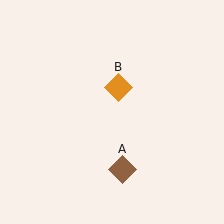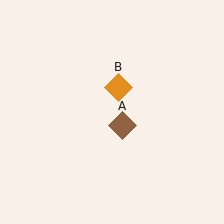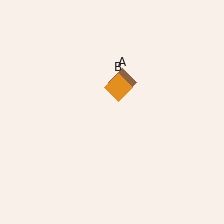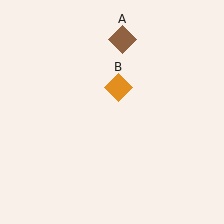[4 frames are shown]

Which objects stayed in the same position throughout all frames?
Orange diamond (object B) remained stationary.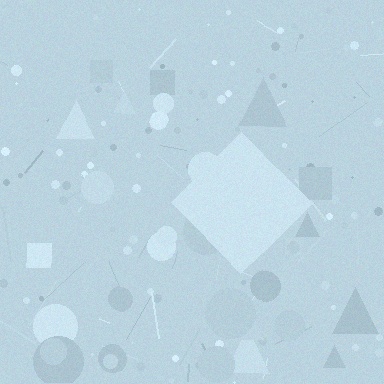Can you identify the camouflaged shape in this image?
The camouflaged shape is a diamond.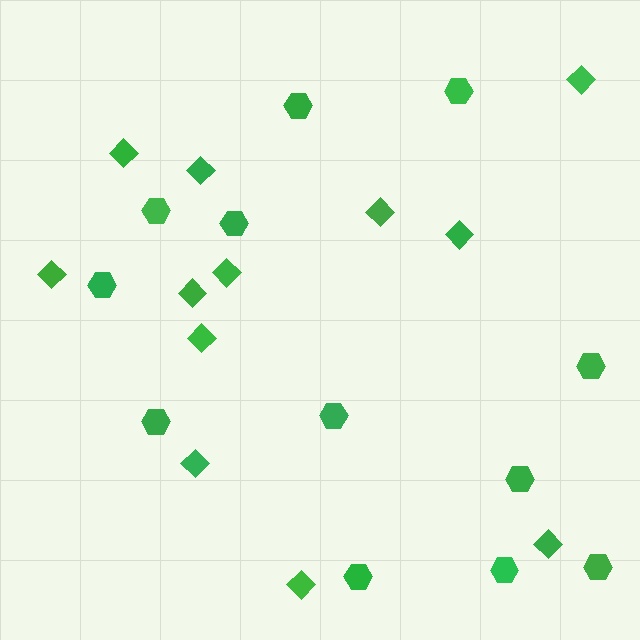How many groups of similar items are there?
There are 2 groups: one group of hexagons (12) and one group of diamonds (12).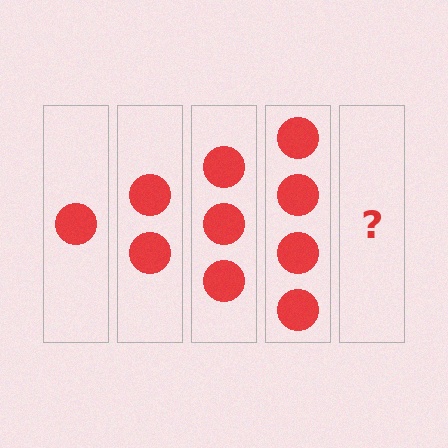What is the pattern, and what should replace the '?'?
The pattern is that each step adds one more circle. The '?' should be 5 circles.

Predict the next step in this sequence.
The next step is 5 circles.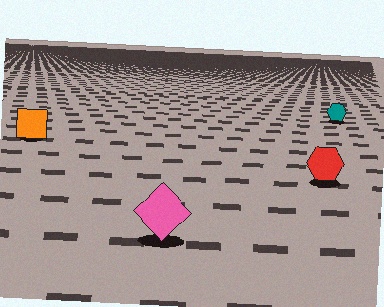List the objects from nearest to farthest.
From nearest to farthest: the pink diamond, the red hexagon, the orange square, the teal hexagon.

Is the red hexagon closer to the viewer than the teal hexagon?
Yes. The red hexagon is closer — you can tell from the texture gradient: the ground texture is coarser near it.